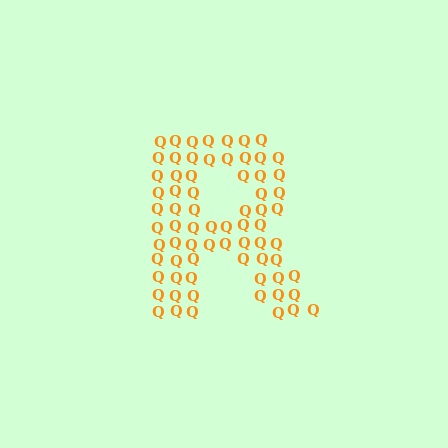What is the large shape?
The large shape is the letter R.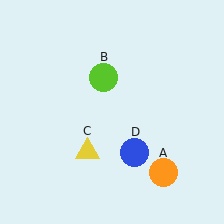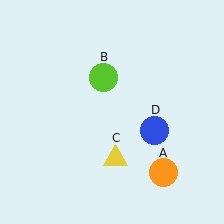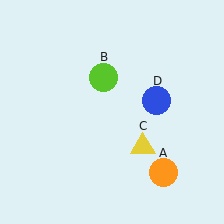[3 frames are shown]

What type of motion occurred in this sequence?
The yellow triangle (object C), blue circle (object D) rotated counterclockwise around the center of the scene.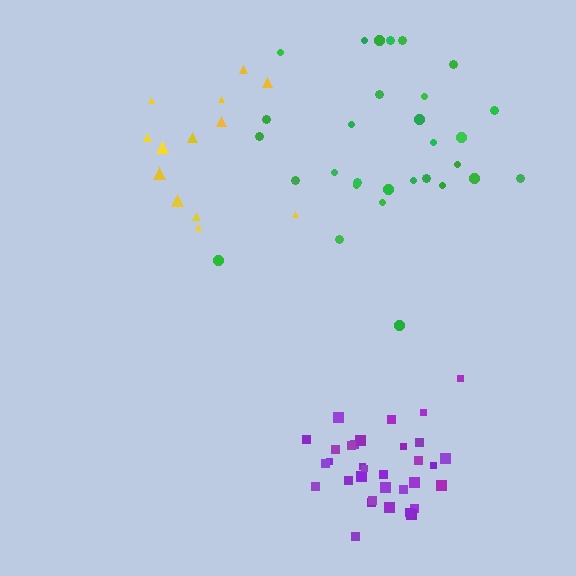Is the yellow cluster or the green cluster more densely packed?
Green.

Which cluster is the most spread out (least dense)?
Yellow.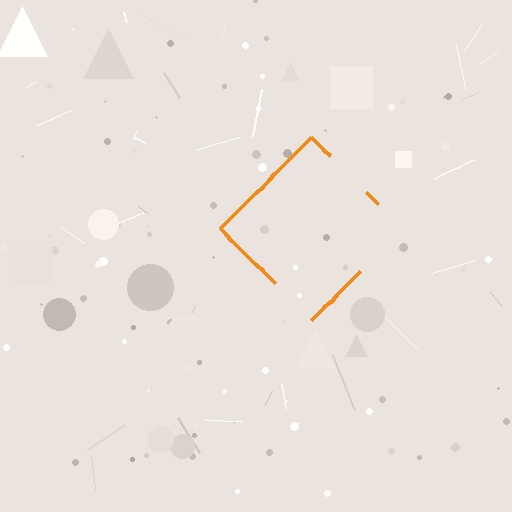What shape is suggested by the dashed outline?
The dashed outline suggests a diamond.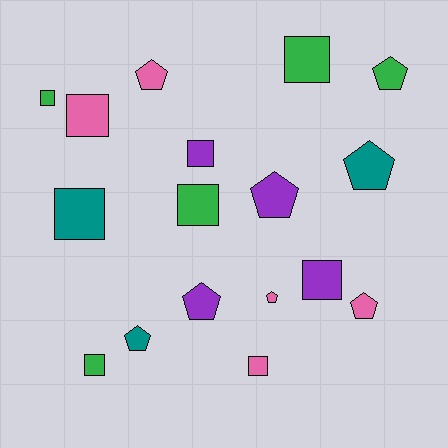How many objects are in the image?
There are 17 objects.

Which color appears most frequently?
Pink, with 5 objects.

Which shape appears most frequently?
Square, with 9 objects.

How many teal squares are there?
There is 1 teal square.